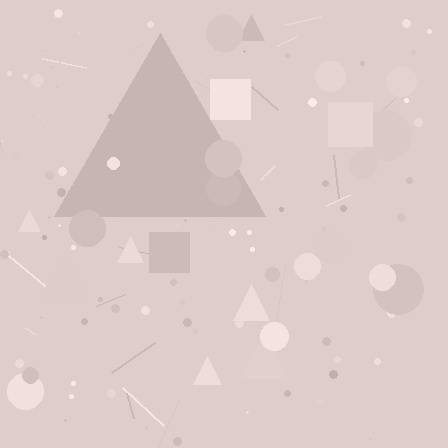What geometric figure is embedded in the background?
A triangle is embedded in the background.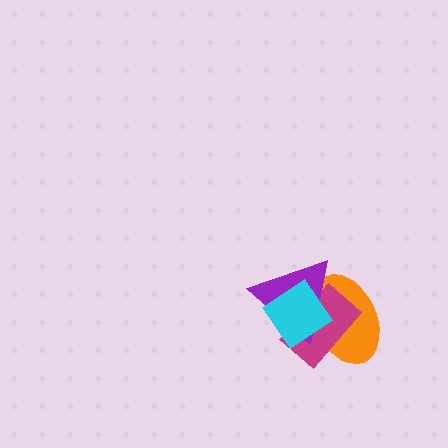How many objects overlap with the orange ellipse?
3 objects overlap with the orange ellipse.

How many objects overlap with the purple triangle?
3 objects overlap with the purple triangle.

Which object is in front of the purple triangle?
The cyan diamond is in front of the purple triangle.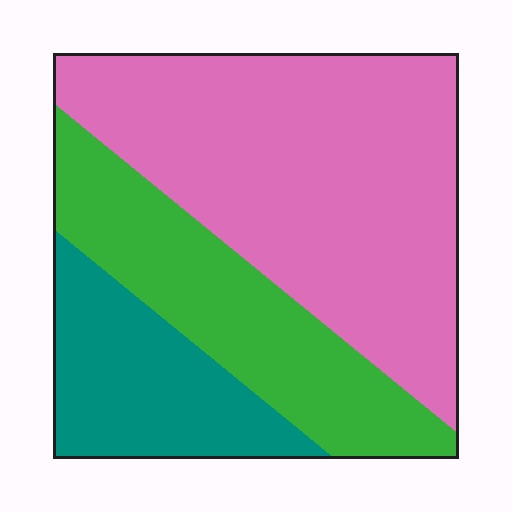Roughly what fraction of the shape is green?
Green covers roughly 25% of the shape.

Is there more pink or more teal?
Pink.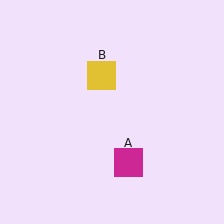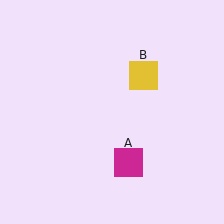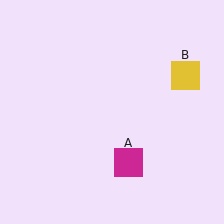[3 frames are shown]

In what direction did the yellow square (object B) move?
The yellow square (object B) moved right.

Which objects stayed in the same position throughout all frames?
Magenta square (object A) remained stationary.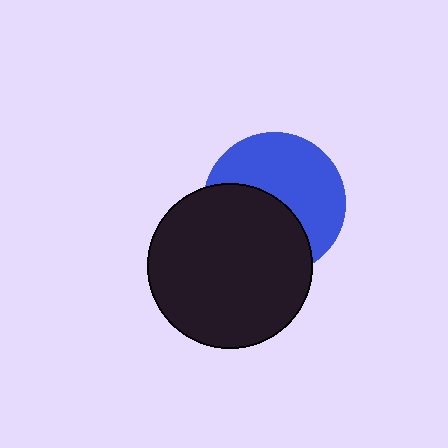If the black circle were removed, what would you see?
You would see the complete blue circle.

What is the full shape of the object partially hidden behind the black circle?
The partially hidden object is a blue circle.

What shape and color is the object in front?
The object in front is a black circle.